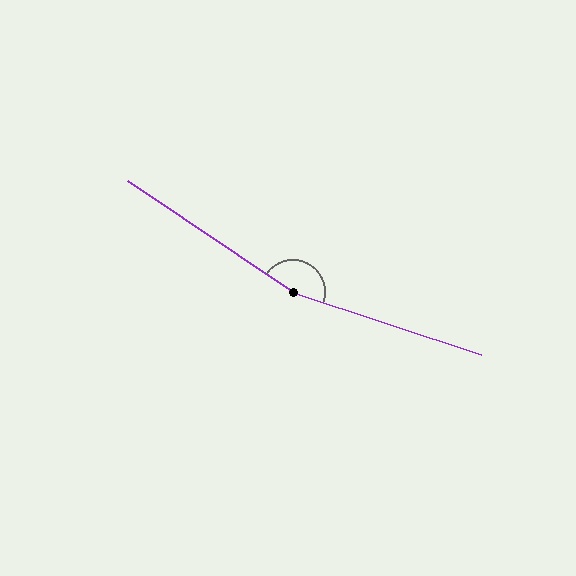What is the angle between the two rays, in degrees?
Approximately 164 degrees.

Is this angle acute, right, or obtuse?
It is obtuse.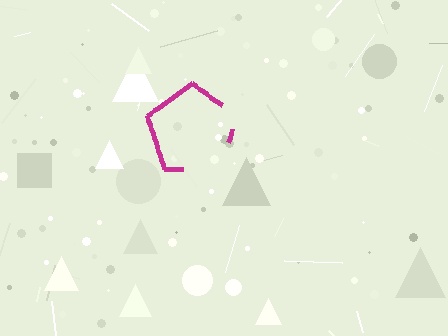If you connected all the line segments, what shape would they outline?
They would outline a pentagon.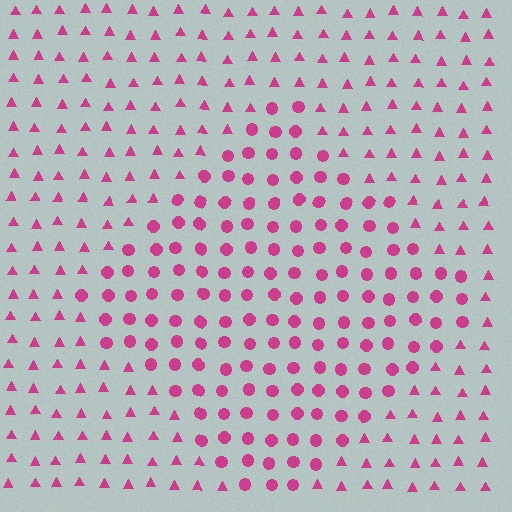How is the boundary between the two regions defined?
The boundary is defined by a change in element shape: circles inside vs. triangles outside. All elements share the same color and spacing.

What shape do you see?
I see a diamond.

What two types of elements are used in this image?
The image uses circles inside the diamond region and triangles outside it.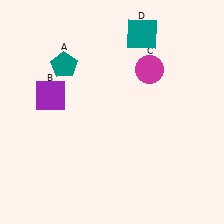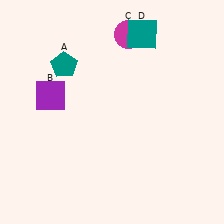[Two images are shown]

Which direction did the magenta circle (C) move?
The magenta circle (C) moved up.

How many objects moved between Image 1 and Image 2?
1 object moved between the two images.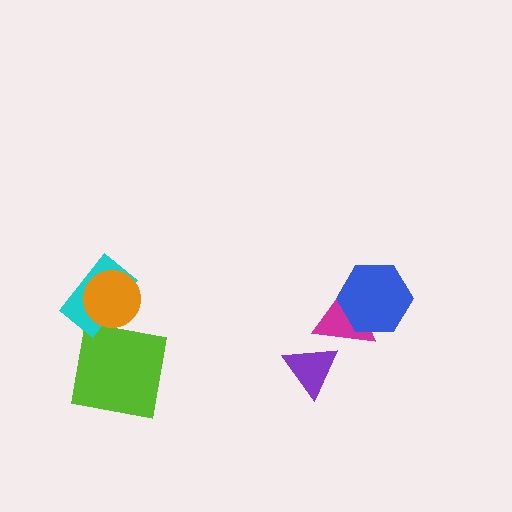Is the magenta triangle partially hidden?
Yes, it is partially covered by another shape.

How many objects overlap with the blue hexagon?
1 object overlaps with the blue hexagon.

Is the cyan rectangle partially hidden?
Yes, it is partially covered by another shape.